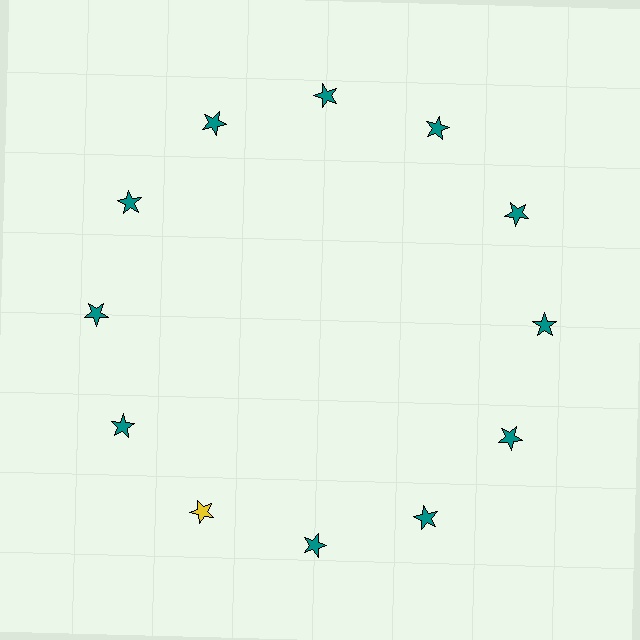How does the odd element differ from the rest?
It has a different color: yellow instead of teal.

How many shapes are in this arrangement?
There are 12 shapes arranged in a ring pattern.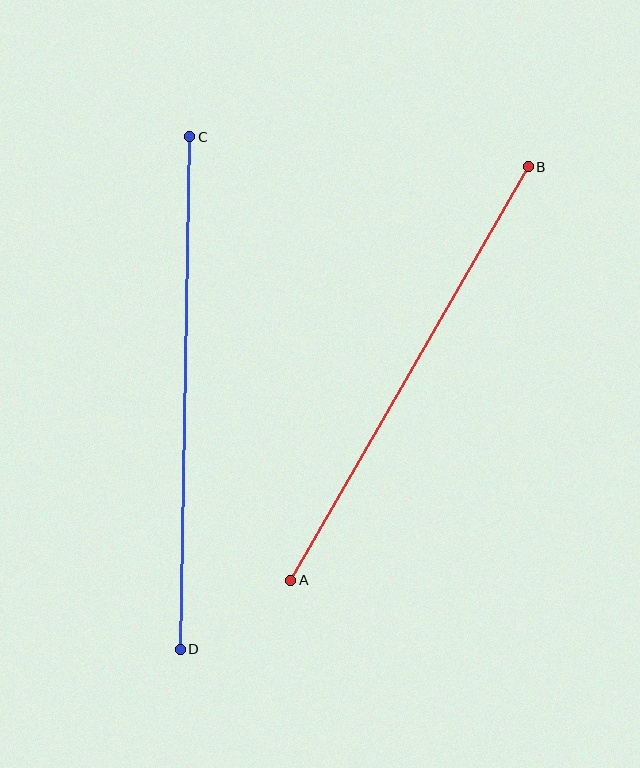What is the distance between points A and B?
The distance is approximately 477 pixels.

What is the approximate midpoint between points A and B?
The midpoint is at approximately (409, 374) pixels.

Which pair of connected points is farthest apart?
Points C and D are farthest apart.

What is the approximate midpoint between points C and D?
The midpoint is at approximately (185, 393) pixels.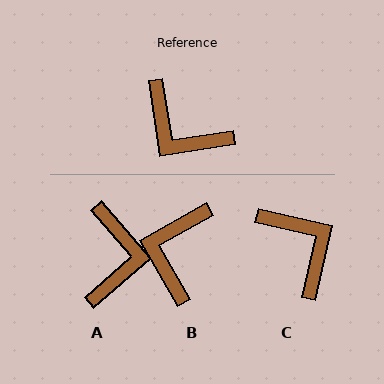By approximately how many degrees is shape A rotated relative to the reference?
Approximately 122 degrees counter-clockwise.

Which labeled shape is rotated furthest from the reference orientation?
C, about 158 degrees away.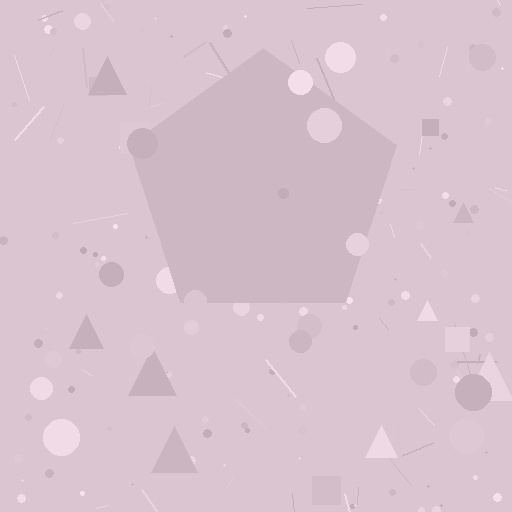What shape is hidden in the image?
A pentagon is hidden in the image.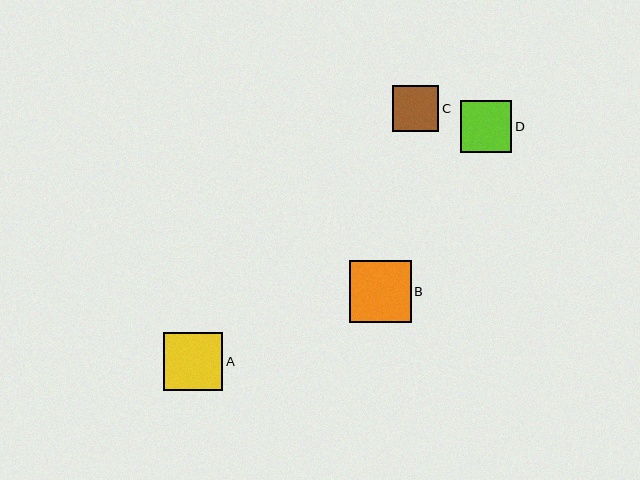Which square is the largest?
Square B is the largest with a size of approximately 62 pixels.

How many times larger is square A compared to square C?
Square A is approximately 1.3 times the size of square C.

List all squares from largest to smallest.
From largest to smallest: B, A, D, C.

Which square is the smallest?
Square C is the smallest with a size of approximately 46 pixels.